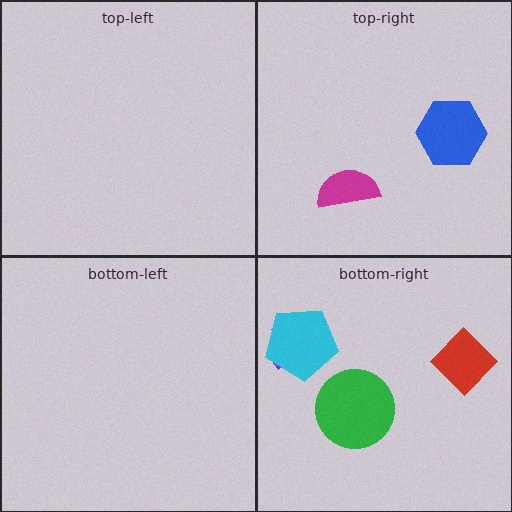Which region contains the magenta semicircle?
The top-right region.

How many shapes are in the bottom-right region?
4.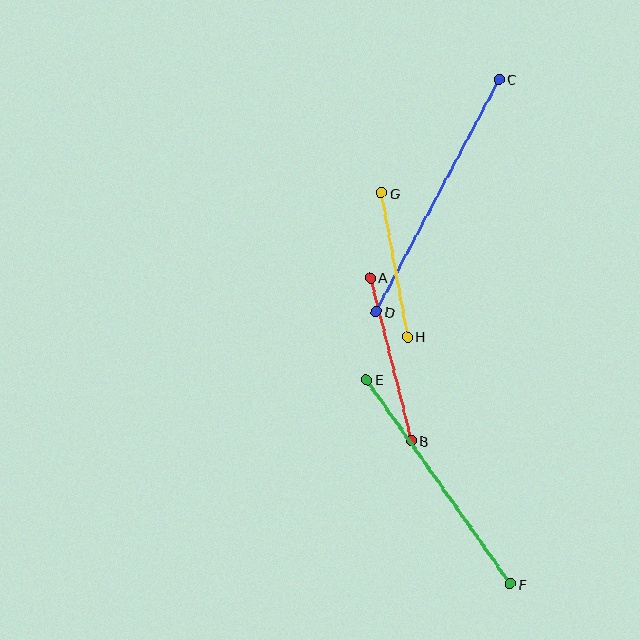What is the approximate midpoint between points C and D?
The midpoint is at approximately (437, 195) pixels.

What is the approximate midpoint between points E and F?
The midpoint is at approximately (439, 482) pixels.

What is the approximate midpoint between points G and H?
The midpoint is at approximately (395, 265) pixels.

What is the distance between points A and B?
The distance is approximately 168 pixels.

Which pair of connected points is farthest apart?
Points C and D are farthest apart.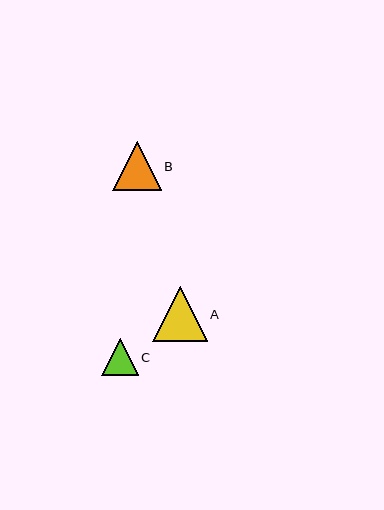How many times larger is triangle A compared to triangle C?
Triangle A is approximately 1.5 times the size of triangle C.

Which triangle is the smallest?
Triangle C is the smallest with a size of approximately 37 pixels.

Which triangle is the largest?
Triangle A is the largest with a size of approximately 54 pixels.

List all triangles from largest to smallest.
From largest to smallest: A, B, C.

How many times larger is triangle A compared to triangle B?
Triangle A is approximately 1.1 times the size of triangle B.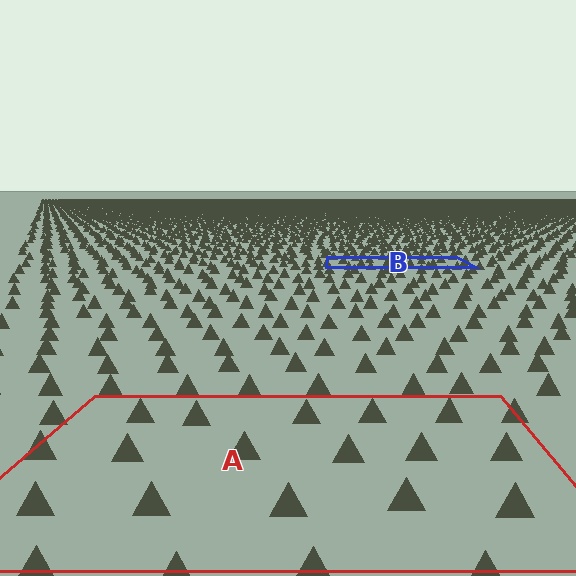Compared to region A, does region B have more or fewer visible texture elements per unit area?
Region B has more texture elements per unit area — they are packed more densely because it is farther away.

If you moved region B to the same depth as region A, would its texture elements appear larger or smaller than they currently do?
They would appear larger. At a closer depth, the same texture elements are projected at a bigger on-screen size.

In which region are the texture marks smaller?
The texture marks are smaller in region B, because it is farther away.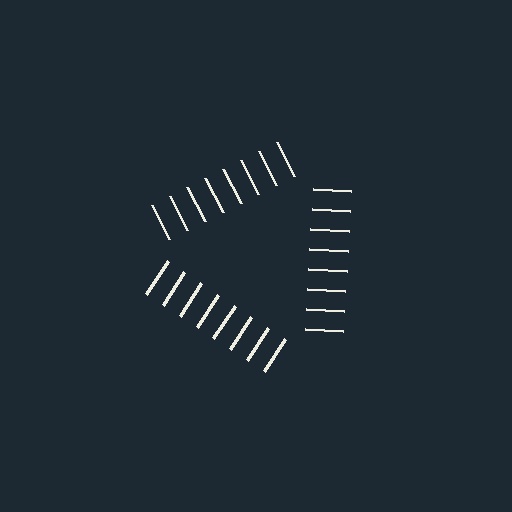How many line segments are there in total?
24 — 8 along each of the 3 edges.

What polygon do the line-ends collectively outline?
An illusory triangle — the line segments terminate on its edges but no continuous stroke is drawn.